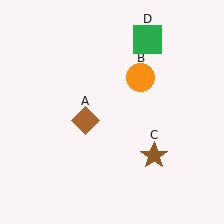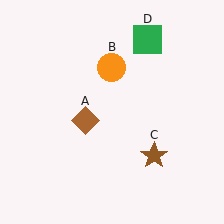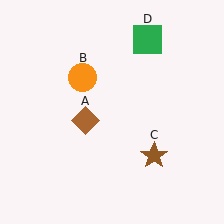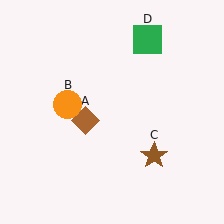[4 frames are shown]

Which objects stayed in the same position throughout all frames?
Brown diamond (object A) and brown star (object C) and green square (object D) remained stationary.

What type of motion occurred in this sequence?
The orange circle (object B) rotated counterclockwise around the center of the scene.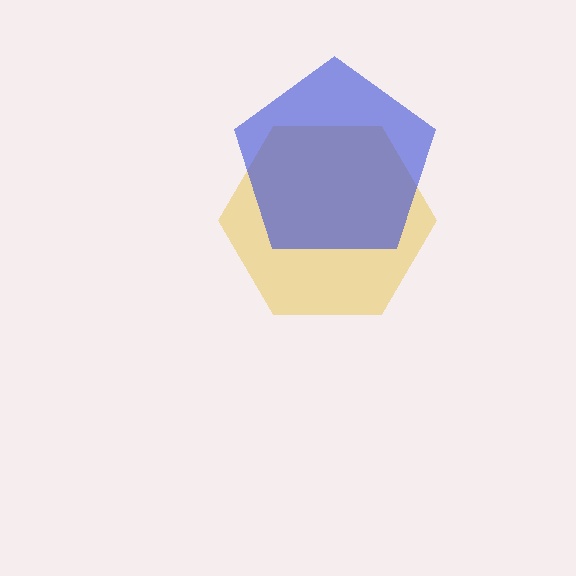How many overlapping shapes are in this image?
There are 2 overlapping shapes in the image.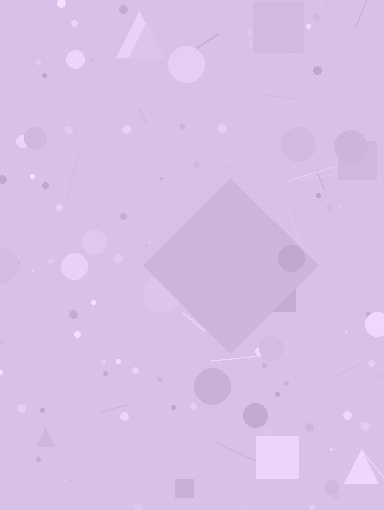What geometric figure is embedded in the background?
A diamond is embedded in the background.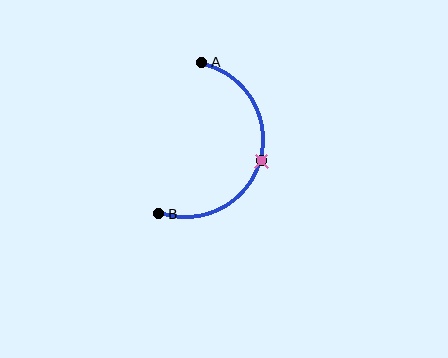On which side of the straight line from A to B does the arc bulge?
The arc bulges to the right of the straight line connecting A and B.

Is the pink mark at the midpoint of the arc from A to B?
Yes. The pink mark lies on the arc at equal arc-length from both A and B — it is the arc midpoint.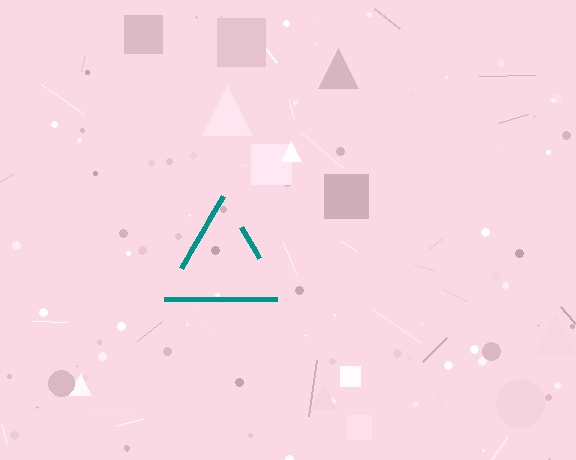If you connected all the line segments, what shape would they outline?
They would outline a triangle.